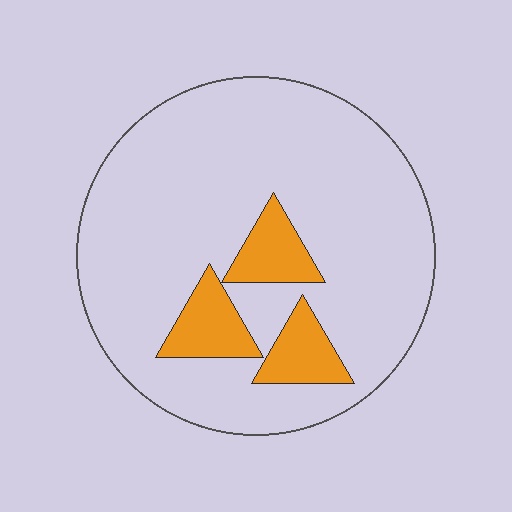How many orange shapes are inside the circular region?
3.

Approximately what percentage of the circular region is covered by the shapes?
Approximately 15%.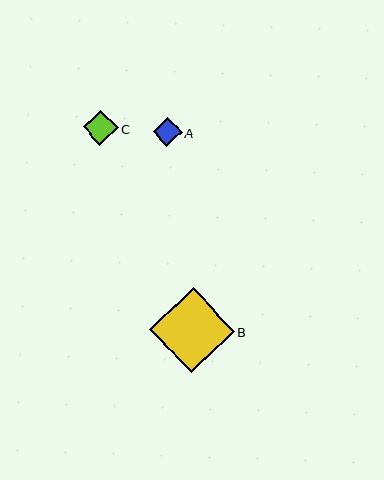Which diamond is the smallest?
Diamond A is the smallest with a size of approximately 29 pixels.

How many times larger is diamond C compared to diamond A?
Diamond C is approximately 1.2 times the size of diamond A.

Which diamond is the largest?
Diamond B is the largest with a size of approximately 84 pixels.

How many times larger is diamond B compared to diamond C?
Diamond B is approximately 2.4 times the size of diamond C.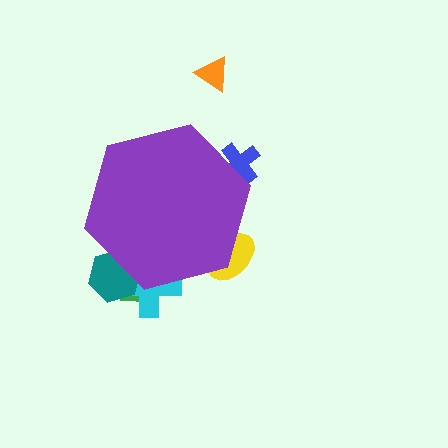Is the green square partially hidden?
Yes, the green square is partially hidden behind the purple hexagon.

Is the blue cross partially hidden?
Yes, the blue cross is partially hidden behind the purple hexagon.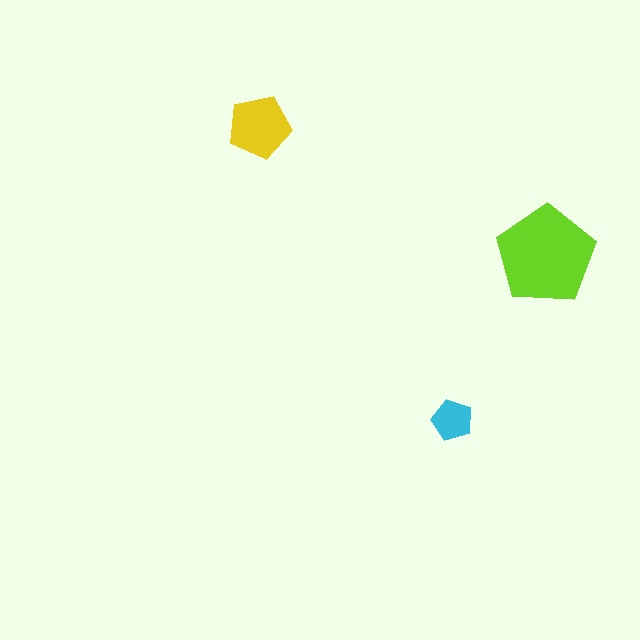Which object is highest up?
The yellow pentagon is topmost.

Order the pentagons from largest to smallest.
the lime one, the yellow one, the cyan one.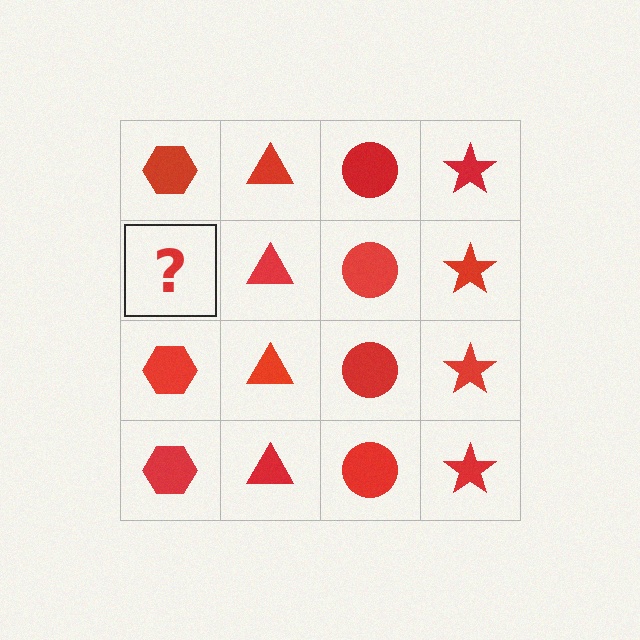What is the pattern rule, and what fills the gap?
The rule is that each column has a consistent shape. The gap should be filled with a red hexagon.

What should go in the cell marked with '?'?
The missing cell should contain a red hexagon.